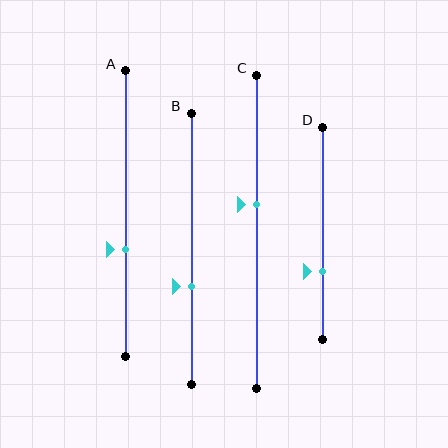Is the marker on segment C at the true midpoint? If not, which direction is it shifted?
No, the marker on segment C is shifted upward by about 9% of the segment length.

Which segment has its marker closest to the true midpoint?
Segment C has its marker closest to the true midpoint.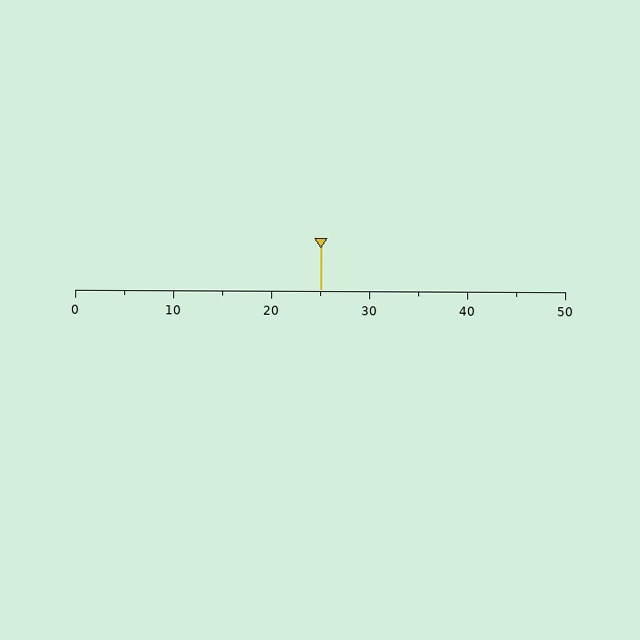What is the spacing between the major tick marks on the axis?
The major ticks are spaced 10 apart.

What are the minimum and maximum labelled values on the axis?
The axis runs from 0 to 50.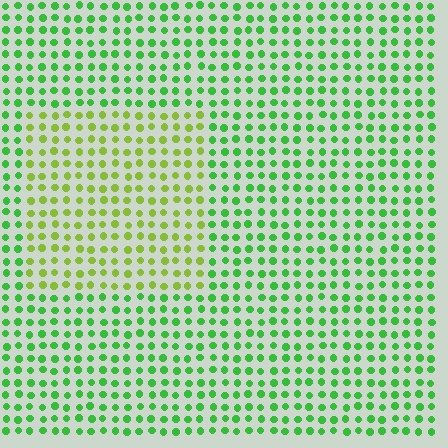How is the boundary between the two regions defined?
The boundary is defined purely by a slight shift in hue (about 38 degrees). Spacing, size, and orientation are identical on both sides.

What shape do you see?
I see a rectangle.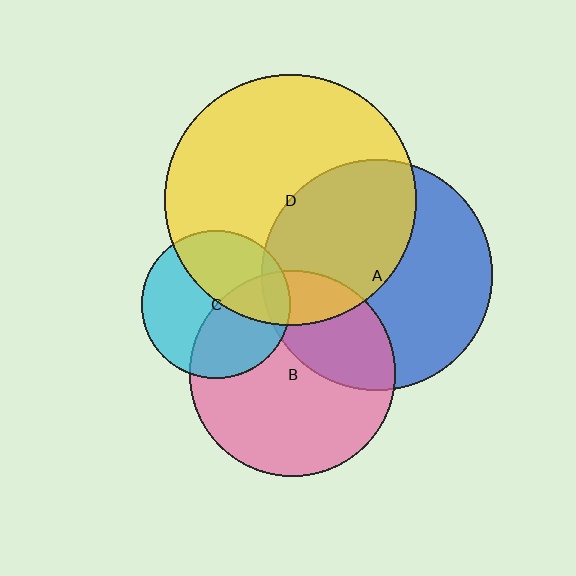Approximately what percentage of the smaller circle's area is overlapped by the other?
Approximately 40%.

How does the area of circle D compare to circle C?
Approximately 2.9 times.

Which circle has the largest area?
Circle D (yellow).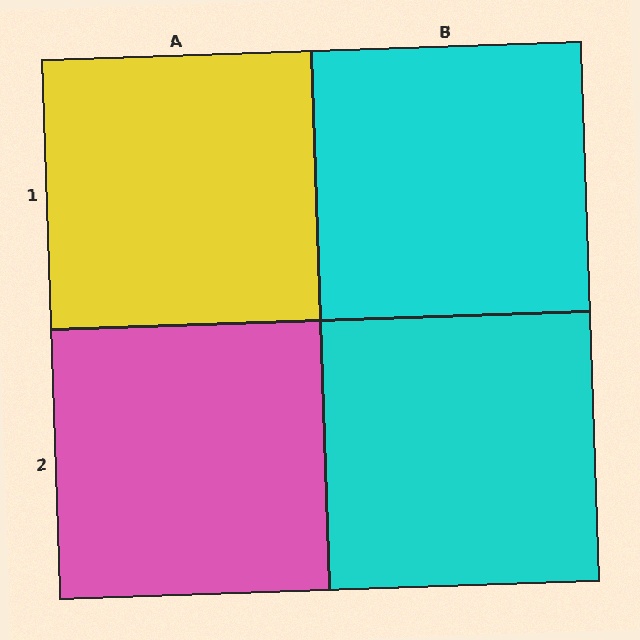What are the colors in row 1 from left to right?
Yellow, cyan.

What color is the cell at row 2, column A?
Pink.